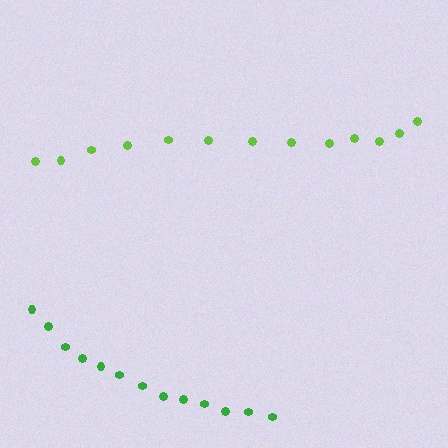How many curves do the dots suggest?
There are 2 distinct paths.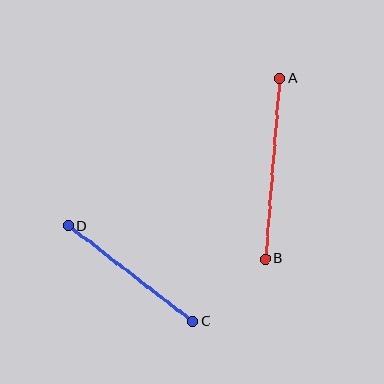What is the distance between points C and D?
The distance is approximately 157 pixels.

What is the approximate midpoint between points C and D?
The midpoint is at approximately (131, 273) pixels.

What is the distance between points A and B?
The distance is approximately 181 pixels.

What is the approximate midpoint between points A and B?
The midpoint is at approximately (273, 169) pixels.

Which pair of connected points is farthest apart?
Points A and B are farthest apart.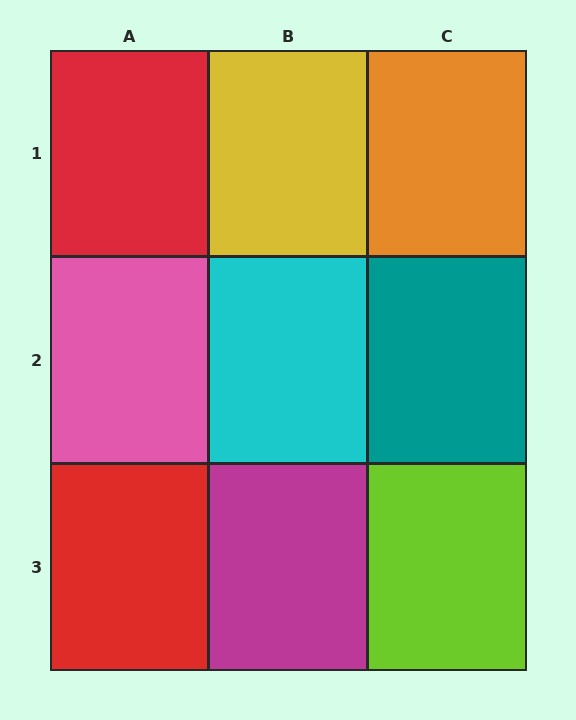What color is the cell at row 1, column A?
Red.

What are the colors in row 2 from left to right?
Pink, cyan, teal.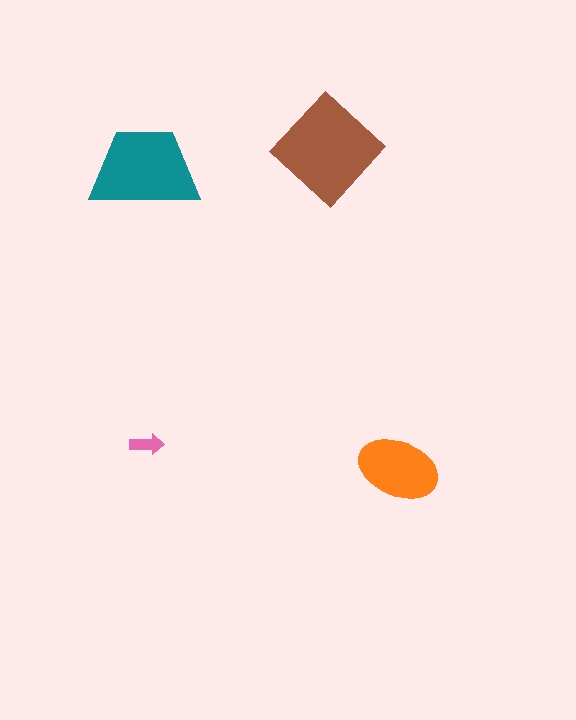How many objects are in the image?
There are 4 objects in the image.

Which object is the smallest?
The pink arrow.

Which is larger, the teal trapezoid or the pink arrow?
The teal trapezoid.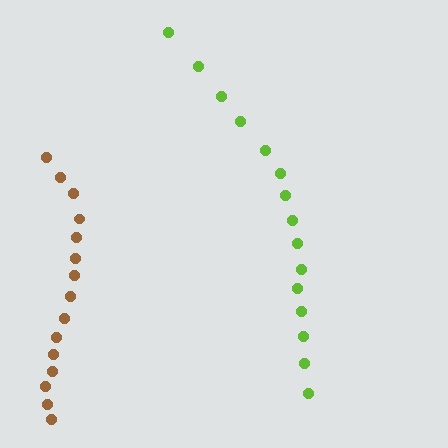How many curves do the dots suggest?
There are 2 distinct paths.